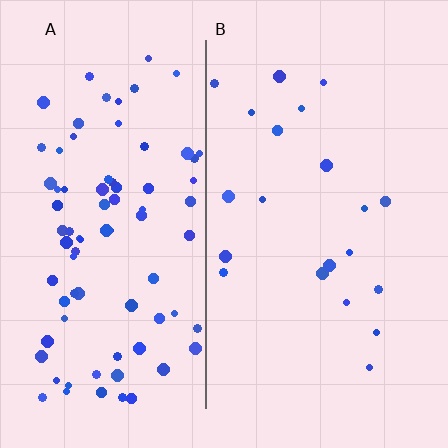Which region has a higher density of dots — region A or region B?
A (the left).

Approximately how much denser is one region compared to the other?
Approximately 4.1× — region A over region B.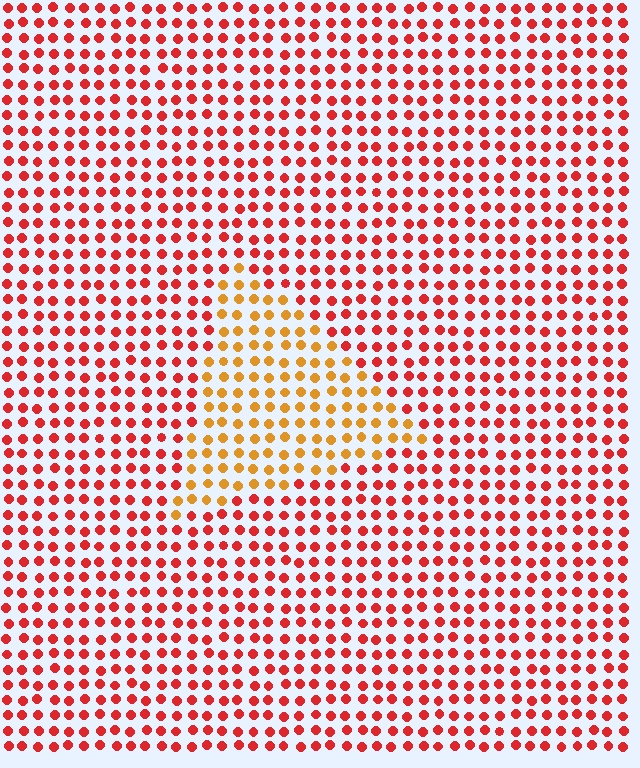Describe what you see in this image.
The image is filled with small red elements in a uniform arrangement. A triangle-shaped region is visible where the elements are tinted to a slightly different hue, forming a subtle color boundary.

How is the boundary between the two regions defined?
The boundary is defined purely by a slight shift in hue (about 39 degrees). Spacing, size, and orientation are identical on both sides.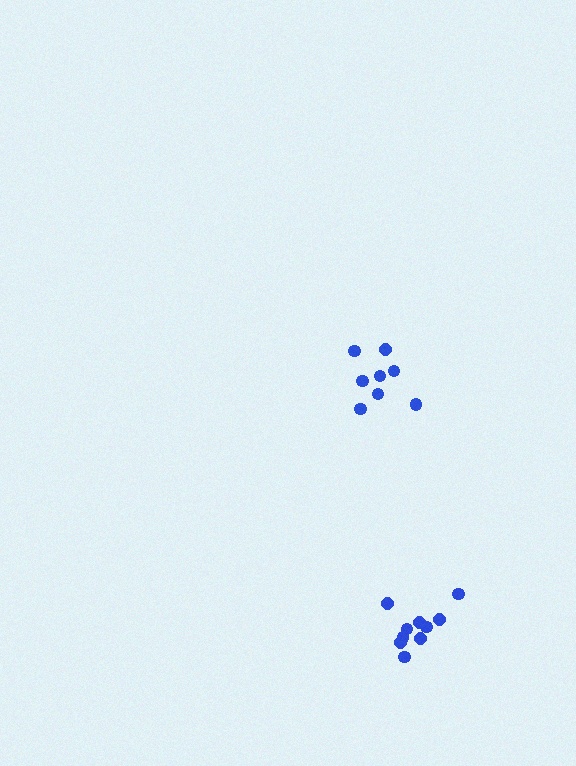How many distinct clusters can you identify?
There are 2 distinct clusters.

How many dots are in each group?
Group 1: 10 dots, Group 2: 8 dots (18 total).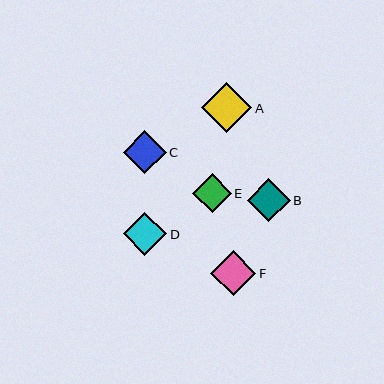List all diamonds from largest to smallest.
From largest to smallest: A, F, D, B, C, E.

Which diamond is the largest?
Diamond A is the largest with a size of approximately 50 pixels.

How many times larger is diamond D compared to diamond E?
Diamond D is approximately 1.1 times the size of diamond E.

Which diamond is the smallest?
Diamond E is the smallest with a size of approximately 39 pixels.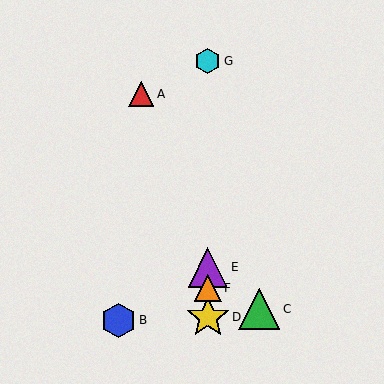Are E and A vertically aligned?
No, E is at x≈208 and A is at x≈141.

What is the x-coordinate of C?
Object C is at x≈259.